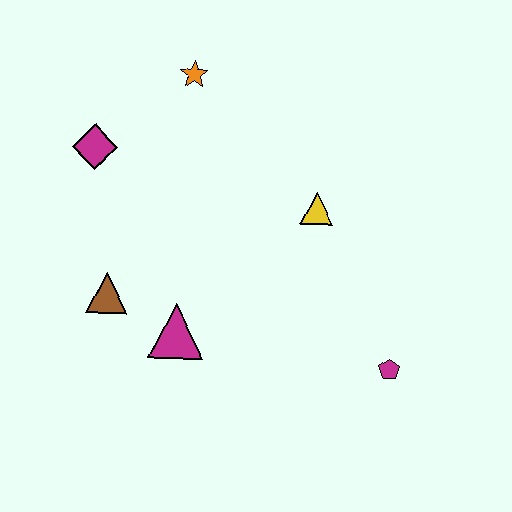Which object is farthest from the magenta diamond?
The magenta pentagon is farthest from the magenta diamond.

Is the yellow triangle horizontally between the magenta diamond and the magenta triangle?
No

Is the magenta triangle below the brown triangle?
Yes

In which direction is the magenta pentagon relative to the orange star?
The magenta pentagon is below the orange star.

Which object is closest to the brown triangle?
The magenta triangle is closest to the brown triangle.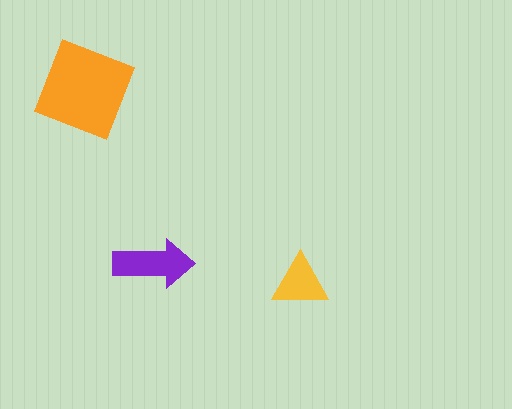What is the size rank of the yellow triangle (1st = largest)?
3rd.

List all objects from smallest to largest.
The yellow triangle, the purple arrow, the orange diamond.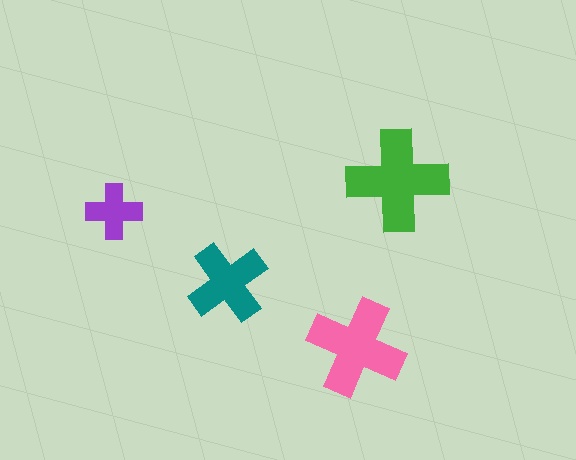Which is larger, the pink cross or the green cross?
The green one.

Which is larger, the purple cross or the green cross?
The green one.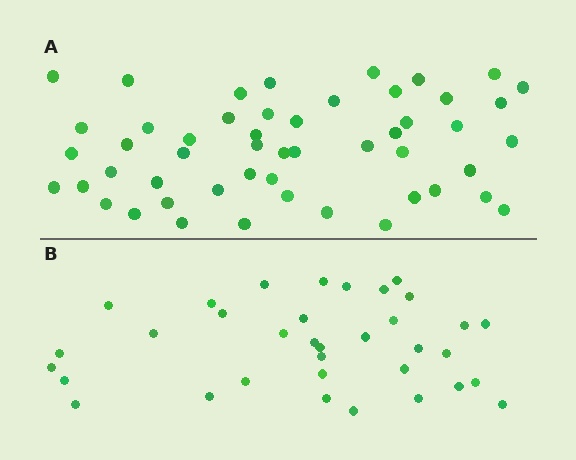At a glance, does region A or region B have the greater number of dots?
Region A (the top region) has more dots.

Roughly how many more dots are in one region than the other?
Region A has approximately 15 more dots than region B.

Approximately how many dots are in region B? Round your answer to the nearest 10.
About 40 dots. (The exact count is 35, which rounds to 40.)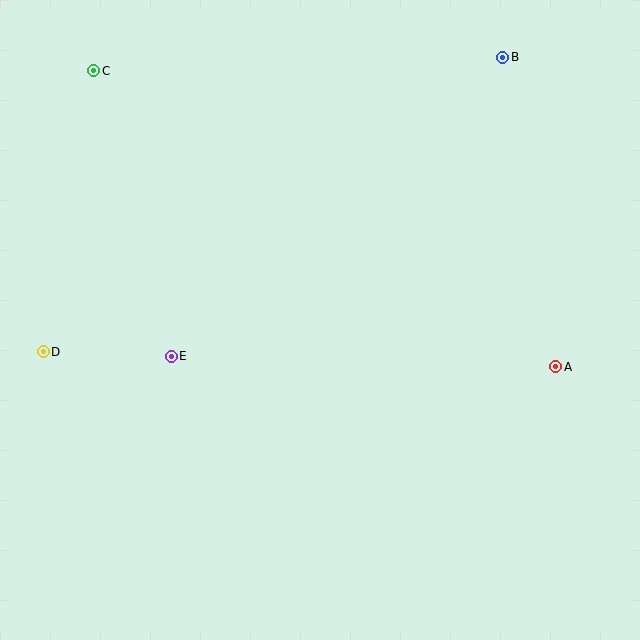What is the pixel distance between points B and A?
The distance between B and A is 314 pixels.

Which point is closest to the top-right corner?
Point B is closest to the top-right corner.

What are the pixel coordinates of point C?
Point C is at (94, 71).